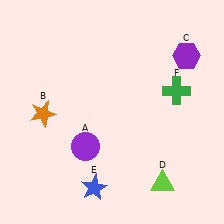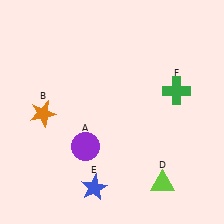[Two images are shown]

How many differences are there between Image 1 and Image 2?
There is 1 difference between the two images.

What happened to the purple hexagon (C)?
The purple hexagon (C) was removed in Image 2. It was in the top-right area of Image 1.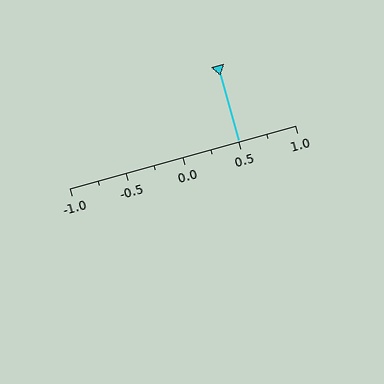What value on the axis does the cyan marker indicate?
The marker indicates approximately 0.5.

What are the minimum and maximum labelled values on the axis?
The axis runs from -1.0 to 1.0.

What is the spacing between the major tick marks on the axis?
The major ticks are spaced 0.5 apart.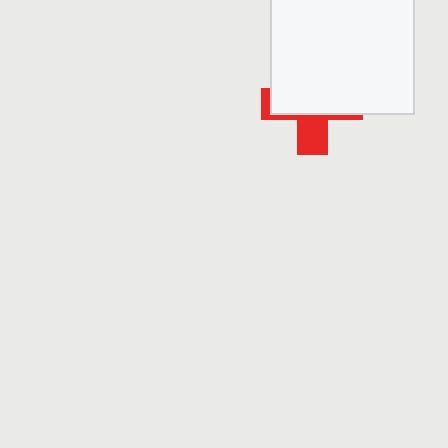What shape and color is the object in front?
The object in front is a white square.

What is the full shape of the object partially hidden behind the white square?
The partially hidden object is a red cross.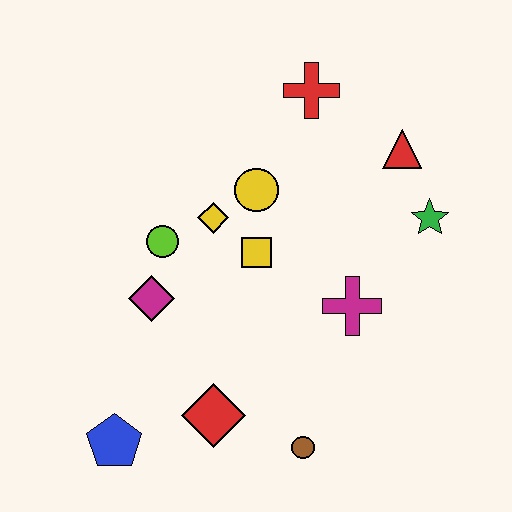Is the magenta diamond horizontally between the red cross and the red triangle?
No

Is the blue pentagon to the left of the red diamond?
Yes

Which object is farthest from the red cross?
The blue pentagon is farthest from the red cross.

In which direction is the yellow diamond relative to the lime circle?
The yellow diamond is to the right of the lime circle.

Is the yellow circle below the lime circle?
No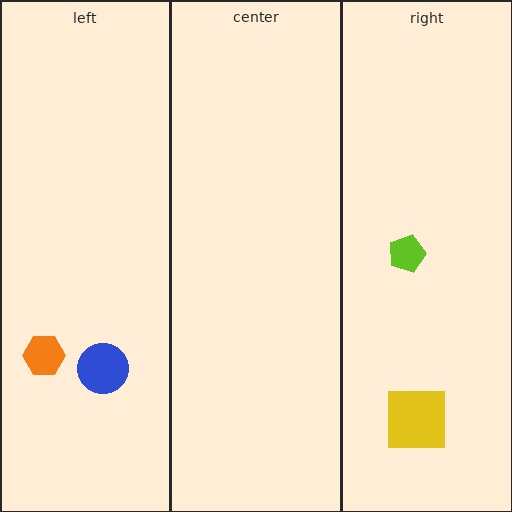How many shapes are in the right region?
2.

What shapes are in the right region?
The lime pentagon, the yellow square.